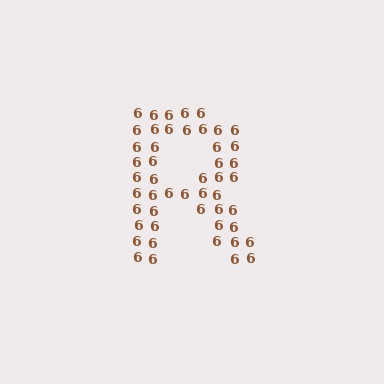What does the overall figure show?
The overall figure shows the letter R.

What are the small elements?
The small elements are digit 6's.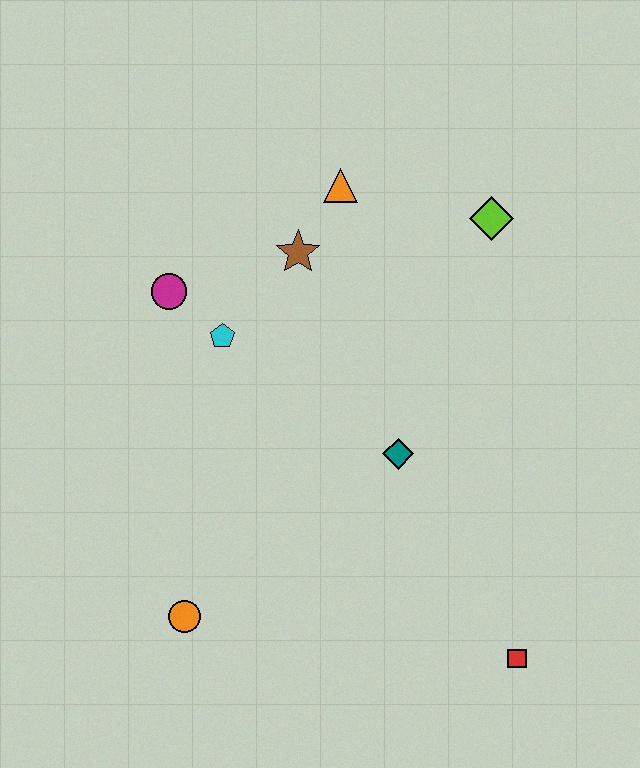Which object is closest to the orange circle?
The teal diamond is closest to the orange circle.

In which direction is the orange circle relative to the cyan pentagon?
The orange circle is below the cyan pentagon.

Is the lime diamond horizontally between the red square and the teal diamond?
Yes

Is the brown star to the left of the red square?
Yes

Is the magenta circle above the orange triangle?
No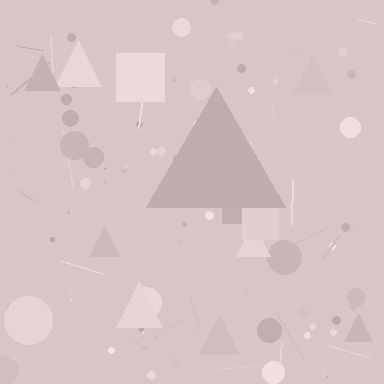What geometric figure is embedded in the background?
A triangle is embedded in the background.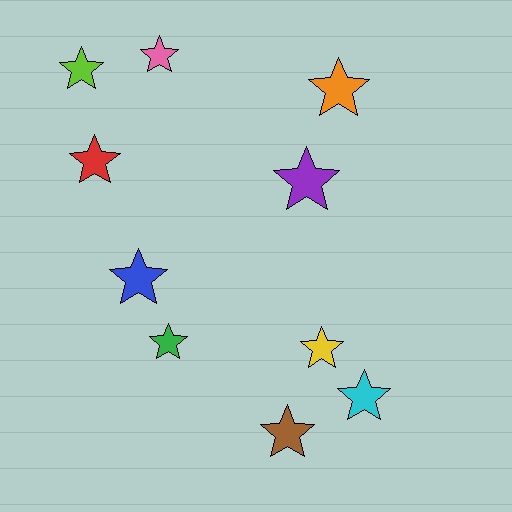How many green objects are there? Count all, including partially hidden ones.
There is 1 green object.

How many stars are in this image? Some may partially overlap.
There are 10 stars.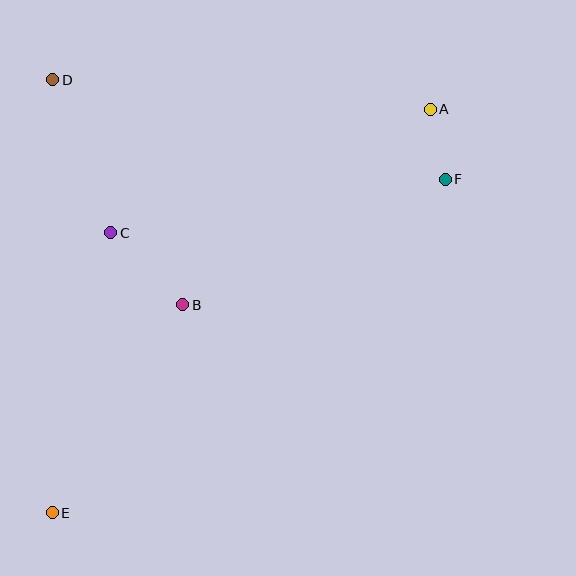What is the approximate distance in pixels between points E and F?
The distance between E and F is approximately 515 pixels.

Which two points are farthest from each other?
Points A and E are farthest from each other.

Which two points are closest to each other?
Points A and F are closest to each other.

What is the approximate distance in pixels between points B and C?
The distance between B and C is approximately 102 pixels.